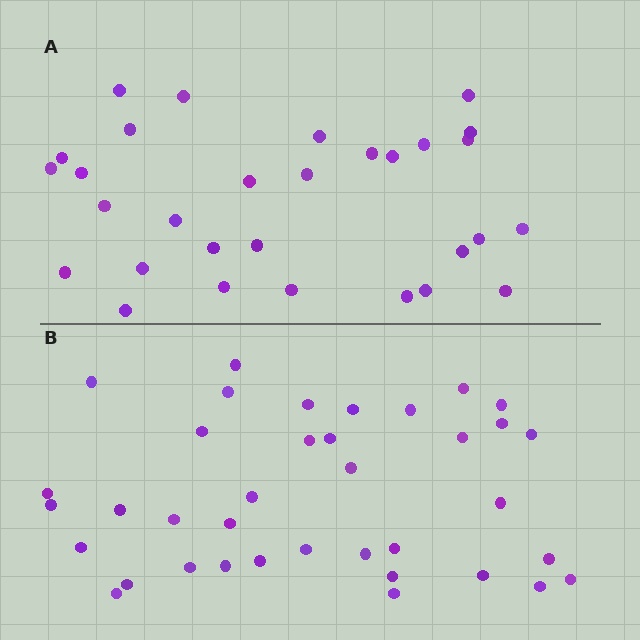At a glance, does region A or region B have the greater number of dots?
Region B (the bottom region) has more dots.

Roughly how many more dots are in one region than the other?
Region B has roughly 8 or so more dots than region A.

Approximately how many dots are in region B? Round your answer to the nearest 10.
About 40 dots. (The exact count is 37, which rounds to 40.)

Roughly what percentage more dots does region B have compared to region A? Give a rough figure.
About 25% more.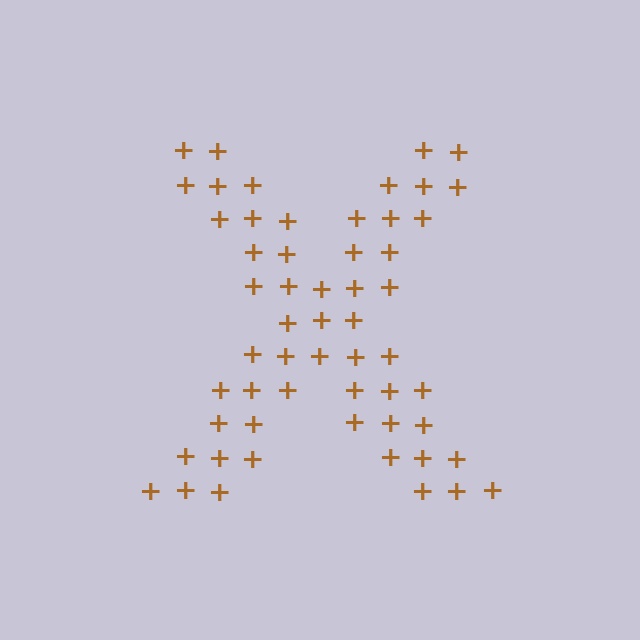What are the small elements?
The small elements are plus signs.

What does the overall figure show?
The overall figure shows the letter X.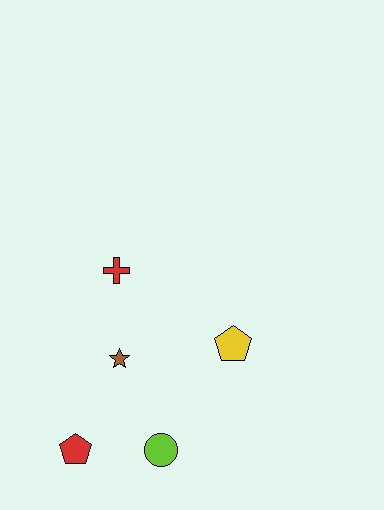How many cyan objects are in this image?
There are no cyan objects.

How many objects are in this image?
There are 5 objects.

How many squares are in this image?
There are no squares.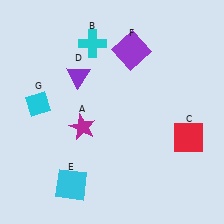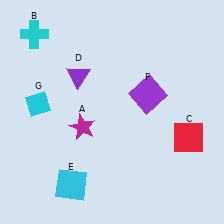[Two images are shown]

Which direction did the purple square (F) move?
The purple square (F) moved down.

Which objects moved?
The objects that moved are: the cyan cross (B), the purple square (F).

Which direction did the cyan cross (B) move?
The cyan cross (B) moved left.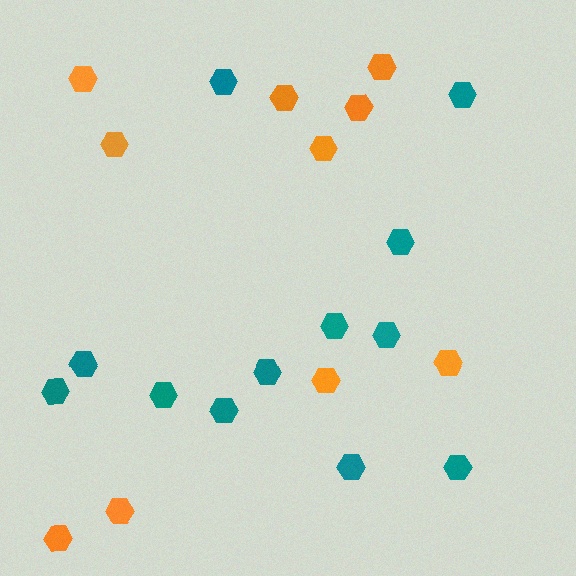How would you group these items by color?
There are 2 groups: one group of orange hexagons (10) and one group of teal hexagons (12).